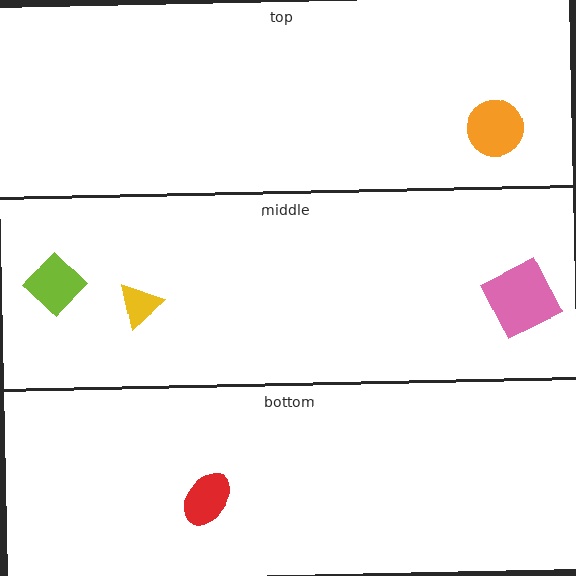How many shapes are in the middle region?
3.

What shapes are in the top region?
The orange circle.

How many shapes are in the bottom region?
1.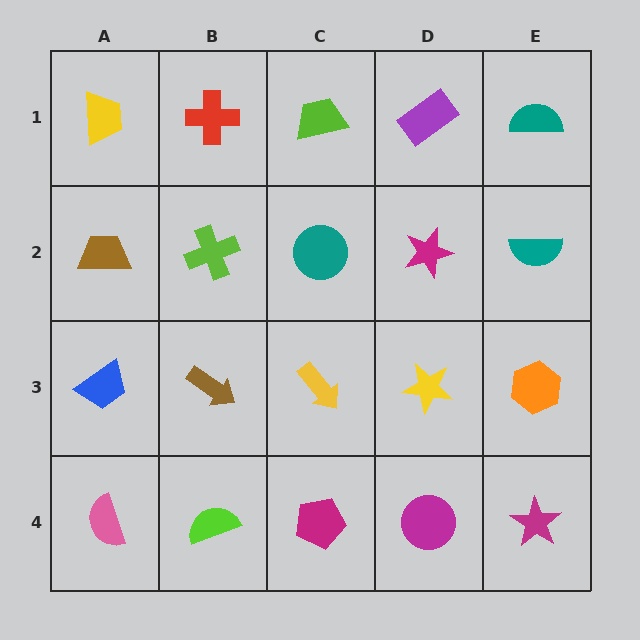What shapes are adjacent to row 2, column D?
A purple rectangle (row 1, column D), a yellow star (row 3, column D), a teal circle (row 2, column C), a teal semicircle (row 2, column E).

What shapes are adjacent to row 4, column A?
A blue trapezoid (row 3, column A), a lime semicircle (row 4, column B).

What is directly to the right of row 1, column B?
A lime trapezoid.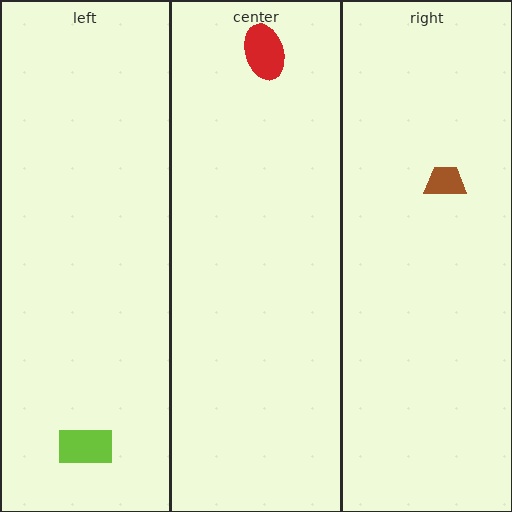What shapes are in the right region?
The brown trapezoid.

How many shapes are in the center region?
1.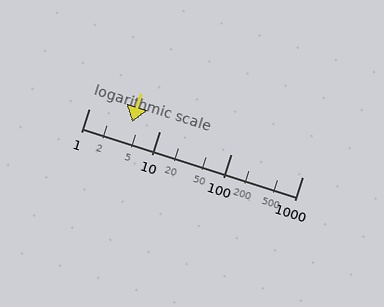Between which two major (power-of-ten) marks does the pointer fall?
The pointer is between 1 and 10.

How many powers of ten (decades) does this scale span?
The scale spans 3 decades, from 1 to 1000.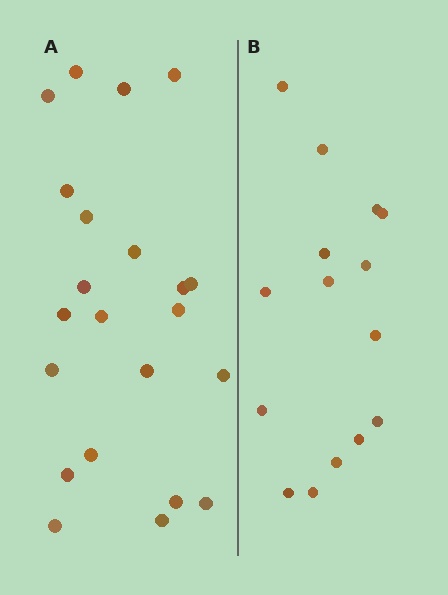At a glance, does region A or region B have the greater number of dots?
Region A (the left region) has more dots.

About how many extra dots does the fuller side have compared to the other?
Region A has roughly 8 or so more dots than region B.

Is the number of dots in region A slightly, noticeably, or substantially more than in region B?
Region A has substantially more. The ratio is roughly 1.5 to 1.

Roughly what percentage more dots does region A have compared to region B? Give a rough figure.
About 45% more.